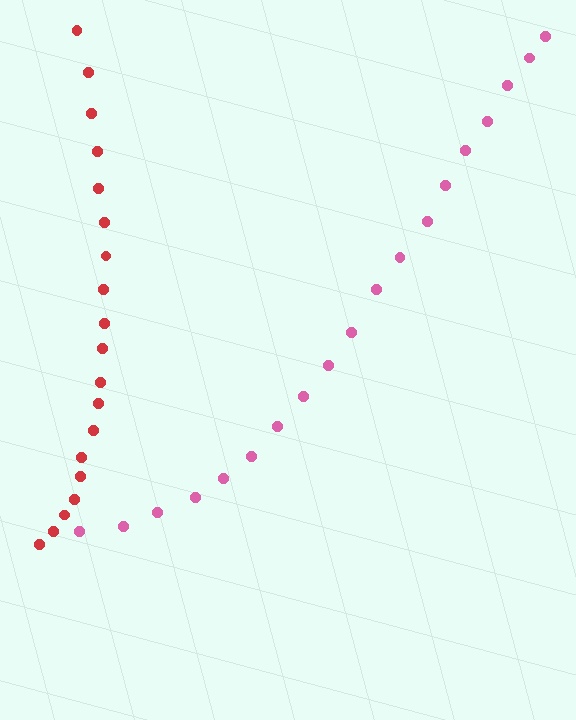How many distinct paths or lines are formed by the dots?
There are 2 distinct paths.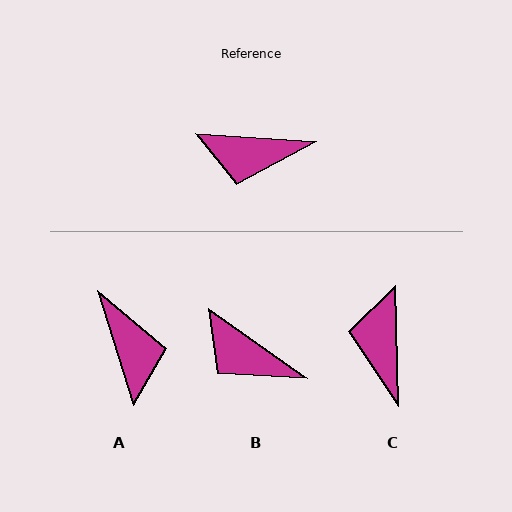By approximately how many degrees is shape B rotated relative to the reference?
Approximately 32 degrees clockwise.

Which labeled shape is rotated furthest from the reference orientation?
A, about 111 degrees away.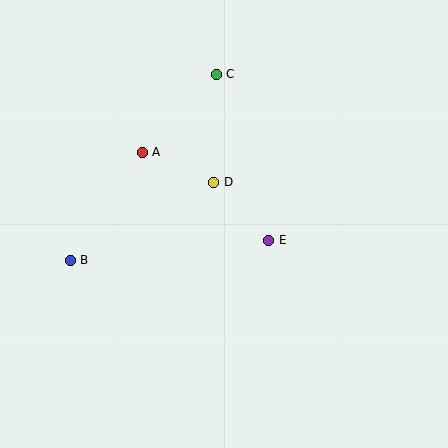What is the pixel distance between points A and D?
The distance between A and D is 78 pixels.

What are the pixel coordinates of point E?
Point E is at (269, 240).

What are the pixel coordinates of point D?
Point D is at (214, 182).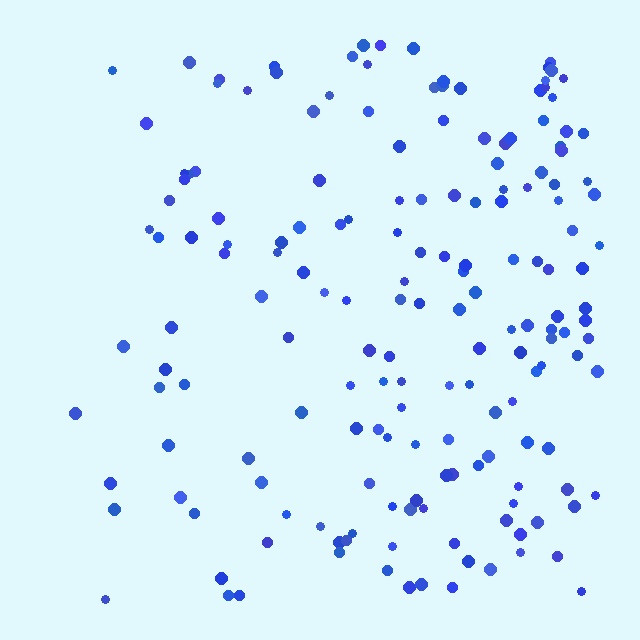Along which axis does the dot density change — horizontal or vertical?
Horizontal.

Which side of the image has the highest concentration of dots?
The right.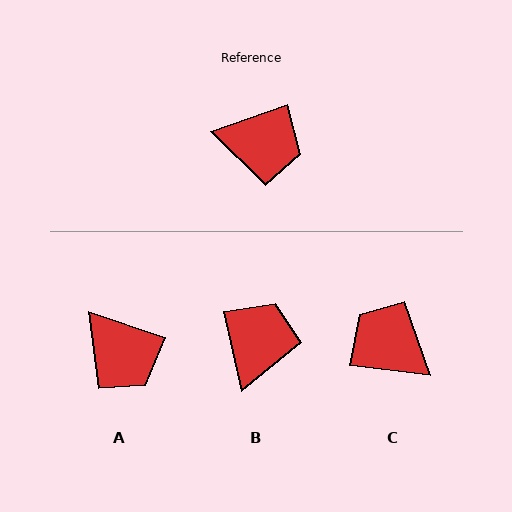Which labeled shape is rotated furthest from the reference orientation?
C, about 154 degrees away.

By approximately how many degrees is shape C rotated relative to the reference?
Approximately 154 degrees counter-clockwise.